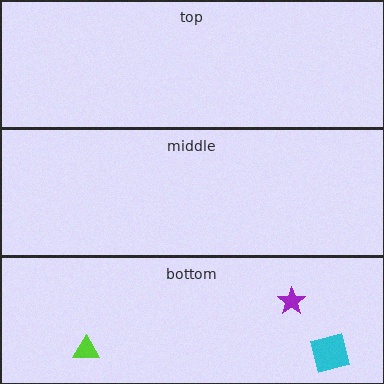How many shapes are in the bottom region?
3.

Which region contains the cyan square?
The bottom region.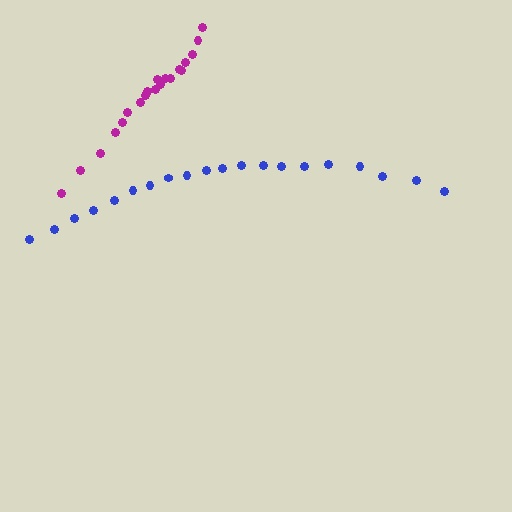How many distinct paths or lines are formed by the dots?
There are 2 distinct paths.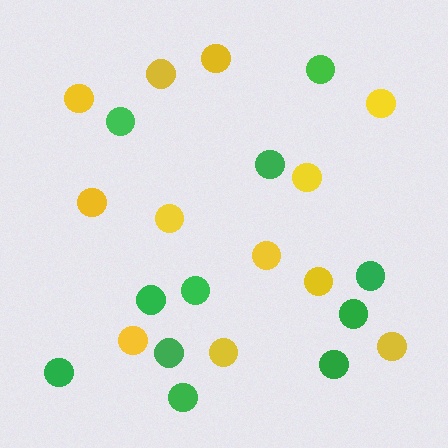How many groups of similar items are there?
There are 2 groups: one group of green circles (11) and one group of yellow circles (12).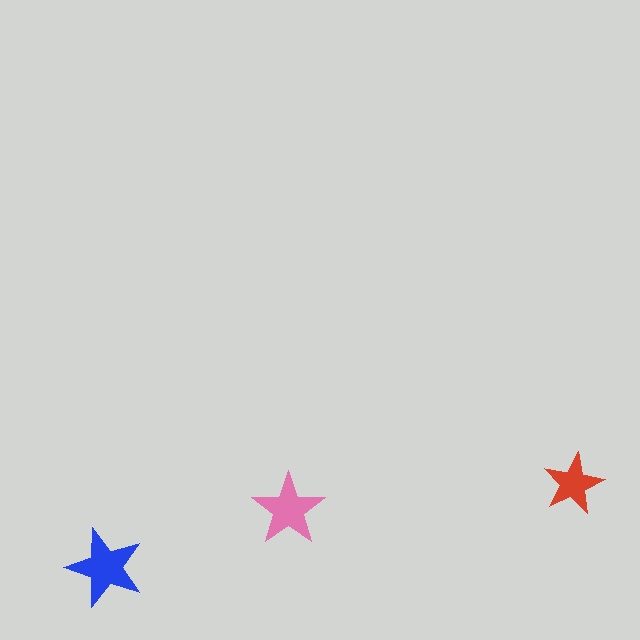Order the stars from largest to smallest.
the blue one, the pink one, the red one.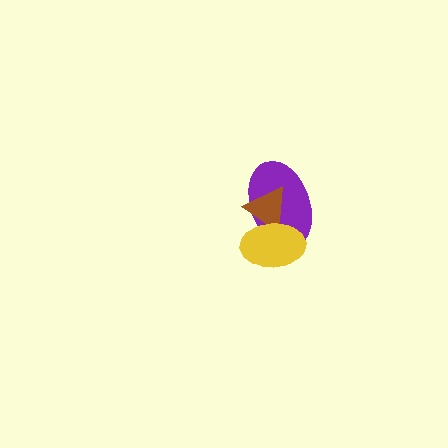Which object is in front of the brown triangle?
The yellow ellipse is in front of the brown triangle.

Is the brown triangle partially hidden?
Yes, it is partially covered by another shape.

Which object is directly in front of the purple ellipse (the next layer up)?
The brown triangle is directly in front of the purple ellipse.